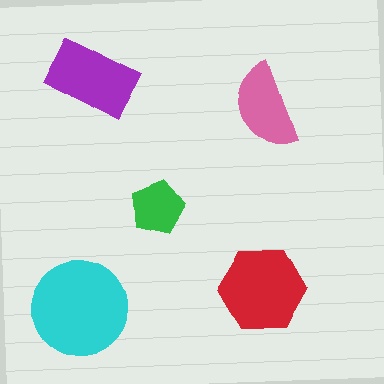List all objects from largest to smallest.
The cyan circle, the red hexagon, the purple rectangle, the pink semicircle, the green pentagon.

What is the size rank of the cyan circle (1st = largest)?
1st.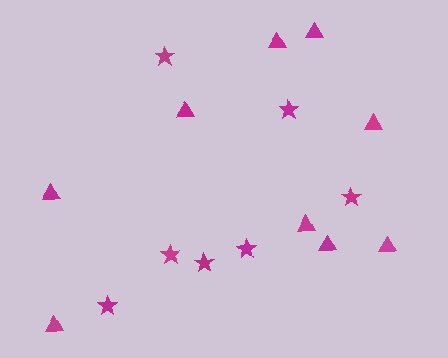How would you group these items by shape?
There are 2 groups: one group of triangles (9) and one group of stars (7).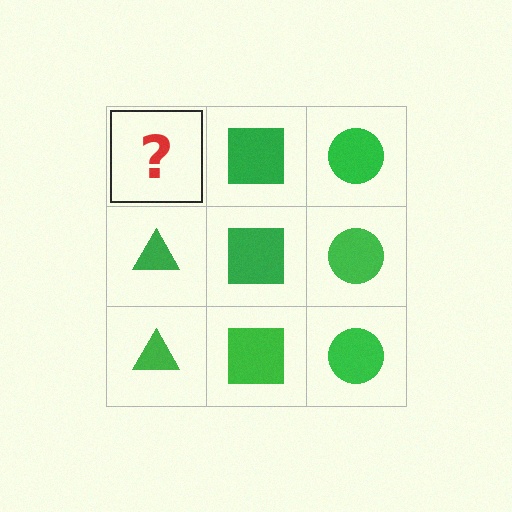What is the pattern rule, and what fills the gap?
The rule is that each column has a consistent shape. The gap should be filled with a green triangle.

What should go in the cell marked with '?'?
The missing cell should contain a green triangle.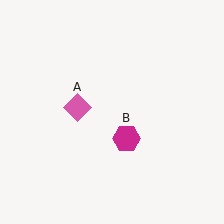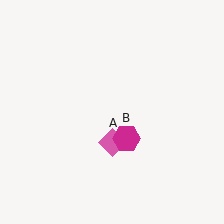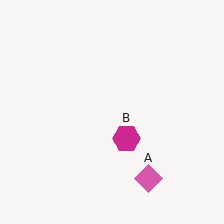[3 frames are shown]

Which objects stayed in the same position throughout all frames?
Magenta hexagon (object B) remained stationary.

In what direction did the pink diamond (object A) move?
The pink diamond (object A) moved down and to the right.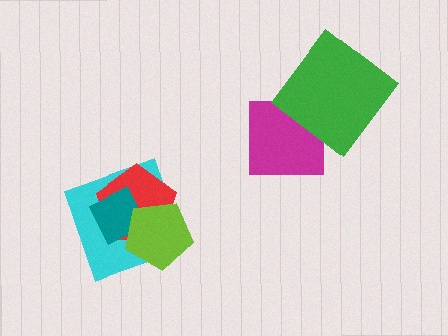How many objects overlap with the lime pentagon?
3 objects overlap with the lime pentagon.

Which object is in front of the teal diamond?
The lime pentagon is in front of the teal diamond.